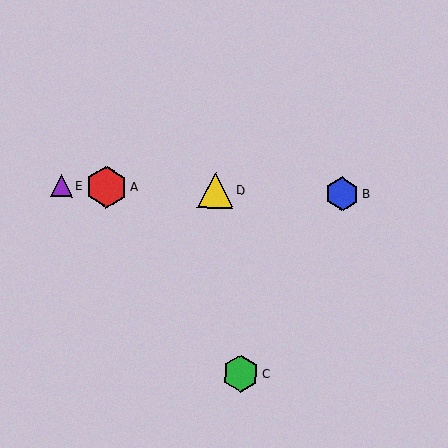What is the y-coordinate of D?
Object D is at y≈190.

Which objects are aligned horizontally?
Objects A, B, D, E are aligned horizontally.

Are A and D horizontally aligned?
Yes, both are at y≈187.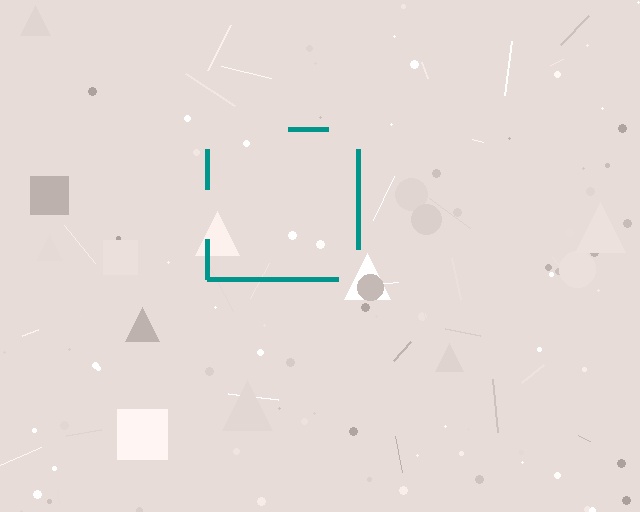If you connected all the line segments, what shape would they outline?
They would outline a square.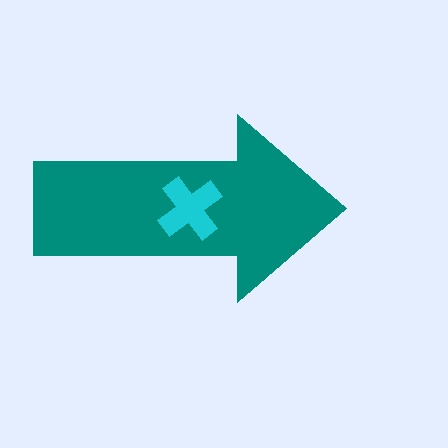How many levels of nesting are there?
2.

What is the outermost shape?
The teal arrow.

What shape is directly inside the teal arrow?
The cyan cross.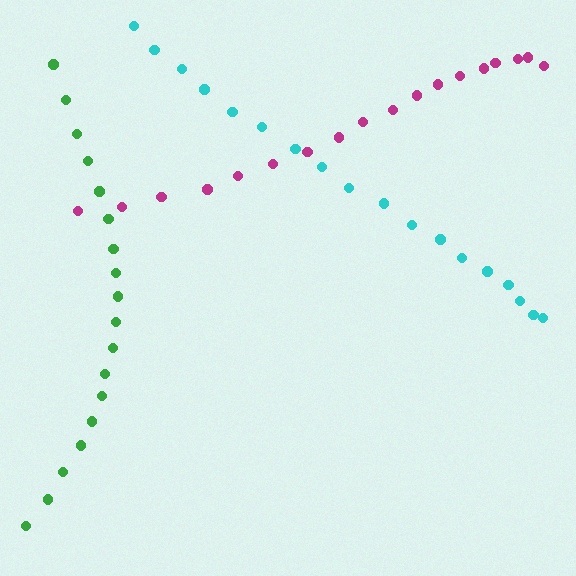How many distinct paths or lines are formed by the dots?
There are 3 distinct paths.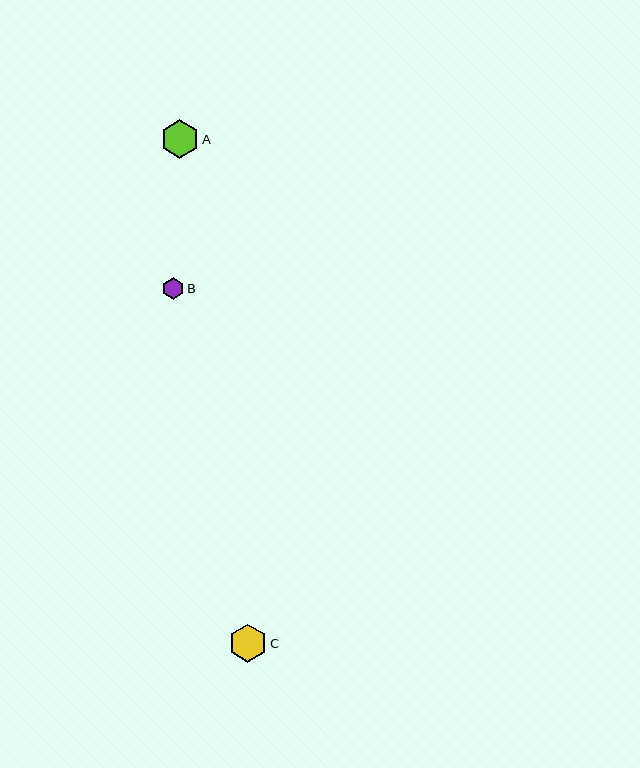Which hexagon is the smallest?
Hexagon B is the smallest with a size of approximately 21 pixels.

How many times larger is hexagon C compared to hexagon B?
Hexagon C is approximately 1.8 times the size of hexagon B.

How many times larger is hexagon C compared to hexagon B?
Hexagon C is approximately 1.8 times the size of hexagon B.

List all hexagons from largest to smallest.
From largest to smallest: A, C, B.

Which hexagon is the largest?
Hexagon A is the largest with a size of approximately 38 pixels.